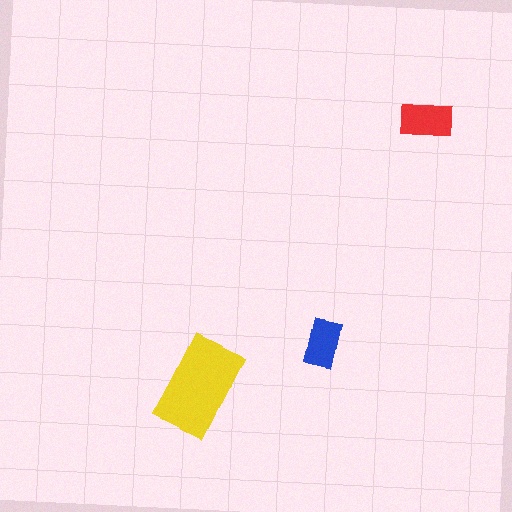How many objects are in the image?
There are 3 objects in the image.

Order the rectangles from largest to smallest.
the yellow one, the red one, the blue one.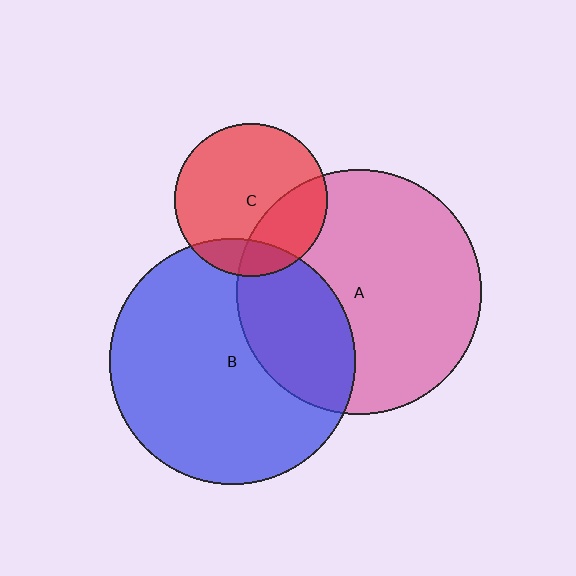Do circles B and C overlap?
Yes.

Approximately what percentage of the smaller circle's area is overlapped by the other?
Approximately 15%.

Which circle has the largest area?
Circle B (blue).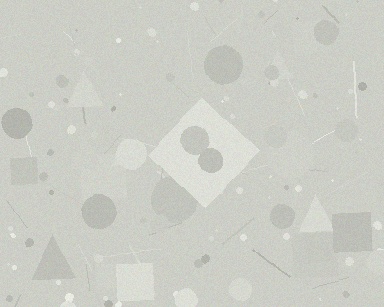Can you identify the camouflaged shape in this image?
The camouflaged shape is a diamond.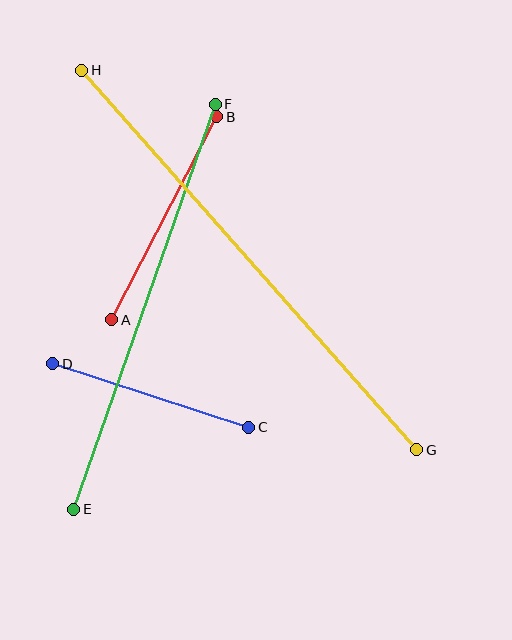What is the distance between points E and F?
The distance is approximately 429 pixels.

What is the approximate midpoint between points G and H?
The midpoint is at approximately (249, 260) pixels.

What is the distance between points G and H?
The distance is approximately 506 pixels.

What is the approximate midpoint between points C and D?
The midpoint is at approximately (151, 396) pixels.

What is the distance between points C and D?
The distance is approximately 206 pixels.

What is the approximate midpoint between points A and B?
The midpoint is at approximately (164, 218) pixels.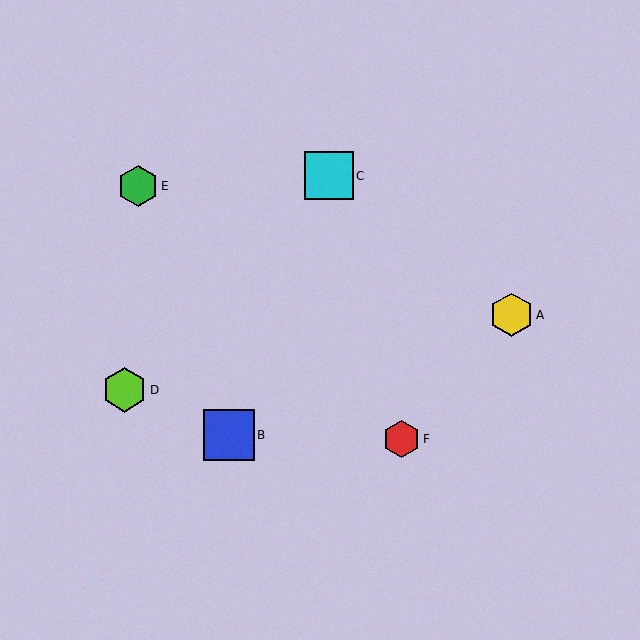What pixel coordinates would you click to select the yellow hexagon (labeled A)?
Click at (512, 315) to select the yellow hexagon A.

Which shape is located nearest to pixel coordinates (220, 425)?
The blue square (labeled B) at (229, 435) is nearest to that location.